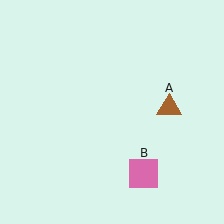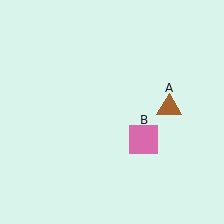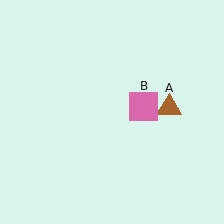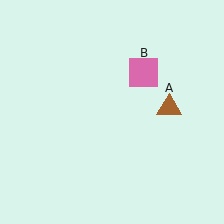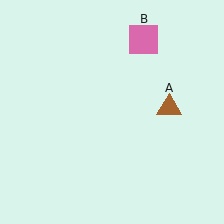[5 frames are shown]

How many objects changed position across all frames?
1 object changed position: pink square (object B).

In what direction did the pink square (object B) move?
The pink square (object B) moved up.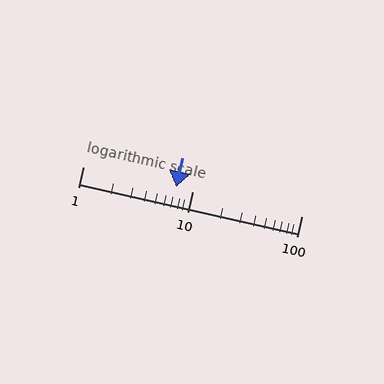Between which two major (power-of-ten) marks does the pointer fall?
The pointer is between 1 and 10.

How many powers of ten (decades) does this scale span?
The scale spans 2 decades, from 1 to 100.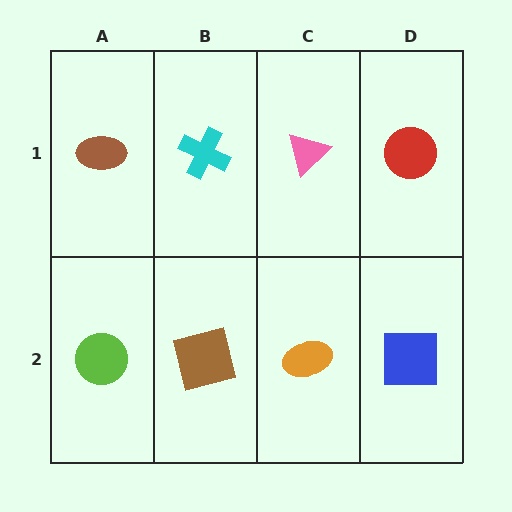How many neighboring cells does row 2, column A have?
2.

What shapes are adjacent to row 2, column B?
A cyan cross (row 1, column B), a lime circle (row 2, column A), an orange ellipse (row 2, column C).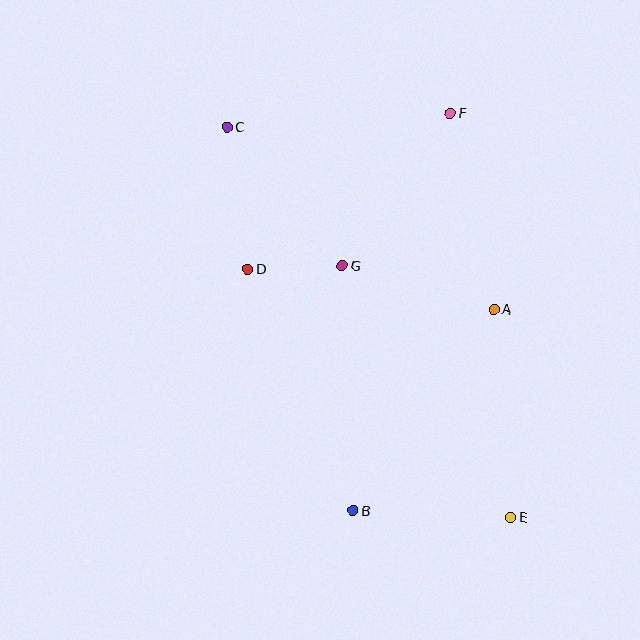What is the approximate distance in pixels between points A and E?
The distance between A and E is approximately 209 pixels.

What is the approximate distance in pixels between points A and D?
The distance between A and D is approximately 249 pixels.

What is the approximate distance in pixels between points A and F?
The distance between A and F is approximately 201 pixels.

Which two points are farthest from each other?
Points C and E are farthest from each other.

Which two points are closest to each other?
Points D and G are closest to each other.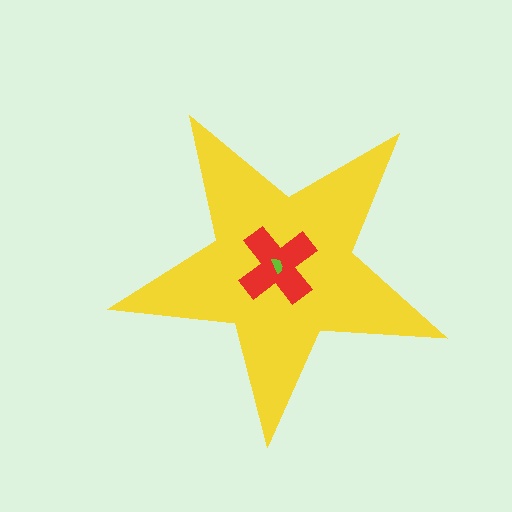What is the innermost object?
The lime semicircle.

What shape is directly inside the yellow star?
The red cross.